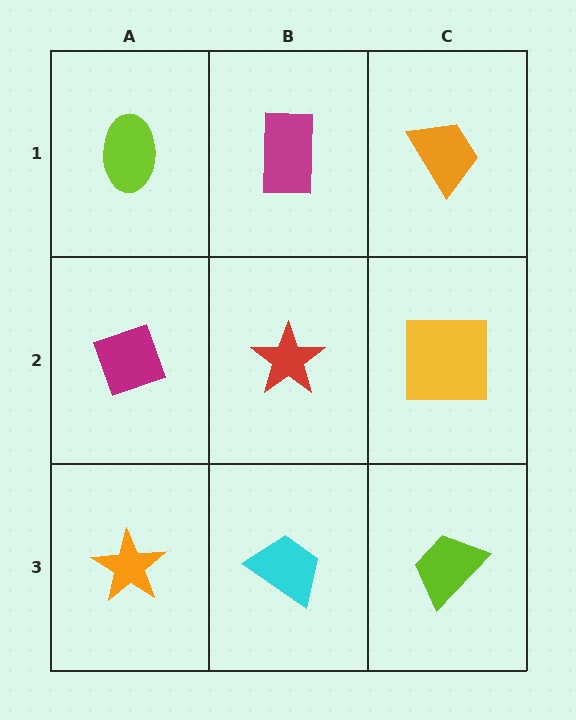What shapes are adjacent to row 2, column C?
An orange trapezoid (row 1, column C), a lime trapezoid (row 3, column C), a red star (row 2, column B).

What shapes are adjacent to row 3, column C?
A yellow square (row 2, column C), a cyan trapezoid (row 3, column B).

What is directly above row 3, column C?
A yellow square.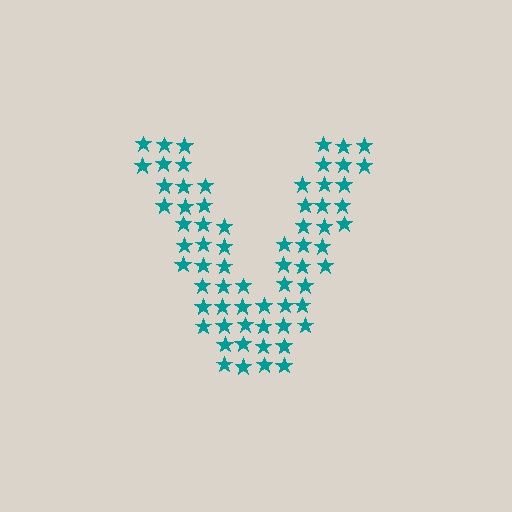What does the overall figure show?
The overall figure shows the letter V.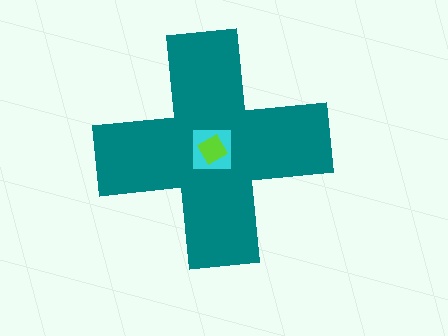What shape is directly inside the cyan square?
The lime diamond.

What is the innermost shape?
The lime diamond.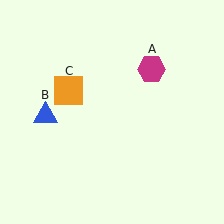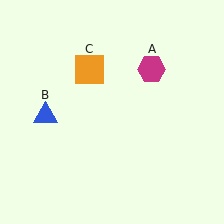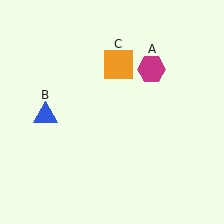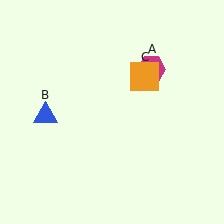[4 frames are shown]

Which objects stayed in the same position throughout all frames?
Magenta hexagon (object A) and blue triangle (object B) remained stationary.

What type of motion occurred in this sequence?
The orange square (object C) rotated clockwise around the center of the scene.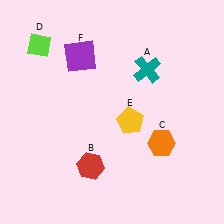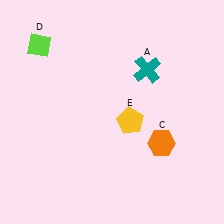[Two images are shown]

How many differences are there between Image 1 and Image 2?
There are 2 differences between the two images.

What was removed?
The red hexagon (B), the purple square (F) were removed in Image 2.